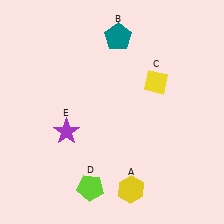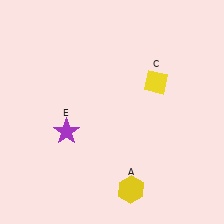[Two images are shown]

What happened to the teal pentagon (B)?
The teal pentagon (B) was removed in Image 2. It was in the top-right area of Image 1.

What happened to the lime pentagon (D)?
The lime pentagon (D) was removed in Image 2. It was in the bottom-left area of Image 1.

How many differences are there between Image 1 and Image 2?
There are 2 differences between the two images.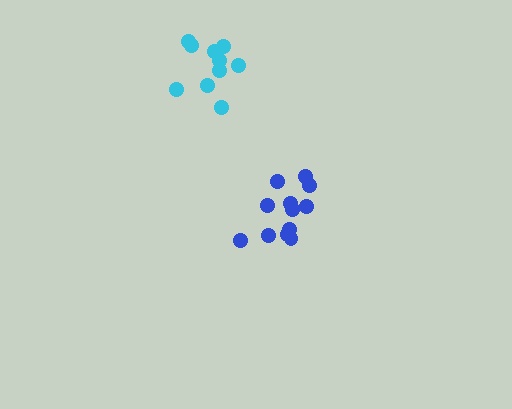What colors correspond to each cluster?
The clusters are colored: blue, cyan.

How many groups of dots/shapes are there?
There are 2 groups.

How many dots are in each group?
Group 1: 12 dots, Group 2: 10 dots (22 total).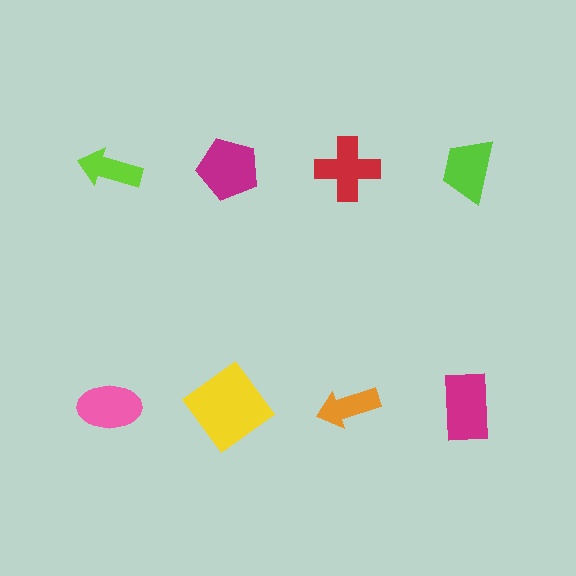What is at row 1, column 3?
A red cross.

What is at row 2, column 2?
A yellow diamond.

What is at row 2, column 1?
A pink ellipse.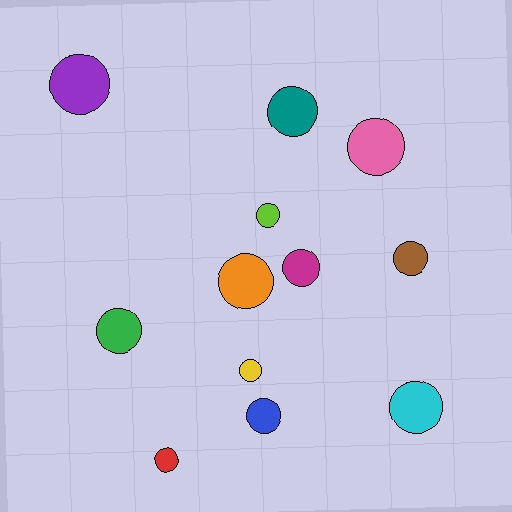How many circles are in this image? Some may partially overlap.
There are 12 circles.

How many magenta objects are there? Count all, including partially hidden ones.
There is 1 magenta object.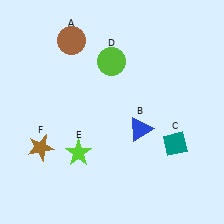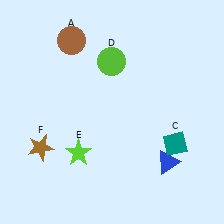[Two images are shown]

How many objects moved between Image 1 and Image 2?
1 object moved between the two images.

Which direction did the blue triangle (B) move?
The blue triangle (B) moved down.